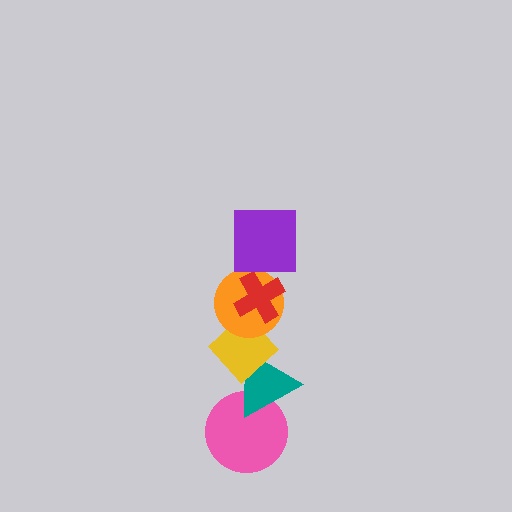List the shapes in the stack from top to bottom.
From top to bottom: the purple square, the red cross, the orange circle, the yellow diamond, the teal triangle, the pink circle.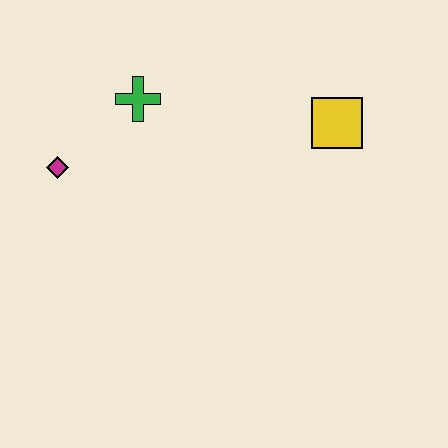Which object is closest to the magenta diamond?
The green cross is closest to the magenta diamond.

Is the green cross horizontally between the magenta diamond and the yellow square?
Yes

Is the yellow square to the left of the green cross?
No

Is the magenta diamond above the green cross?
No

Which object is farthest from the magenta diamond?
The yellow square is farthest from the magenta diamond.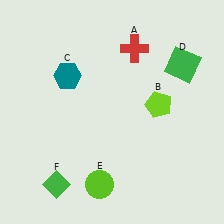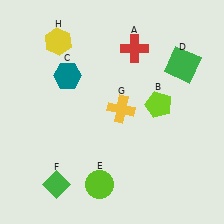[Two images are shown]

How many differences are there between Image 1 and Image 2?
There are 2 differences between the two images.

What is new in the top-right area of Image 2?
A yellow cross (G) was added in the top-right area of Image 2.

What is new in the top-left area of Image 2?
A yellow hexagon (H) was added in the top-left area of Image 2.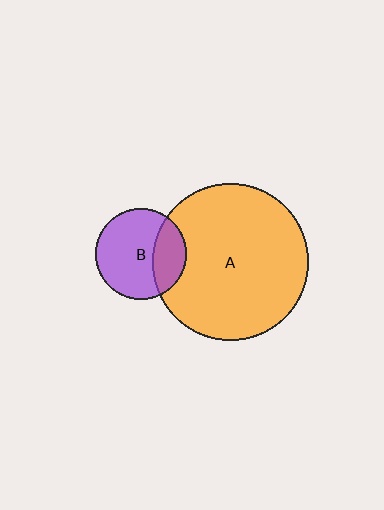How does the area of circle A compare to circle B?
Approximately 3.0 times.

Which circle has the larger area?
Circle A (orange).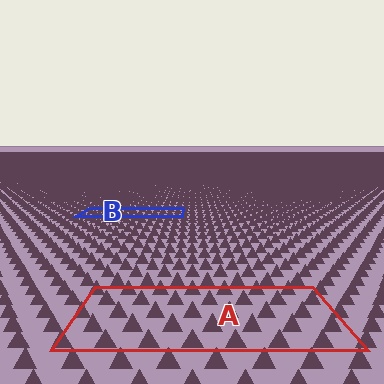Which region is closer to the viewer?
Region A is closer. The texture elements there are larger and more spread out.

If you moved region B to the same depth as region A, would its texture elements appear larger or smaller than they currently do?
They would appear larger. At a closer depth, the same texture elements are projected at a bigger on-screen size.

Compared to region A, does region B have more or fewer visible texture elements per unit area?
Region B has more texture elements per unit area — they are packed more densely because it is farther away.